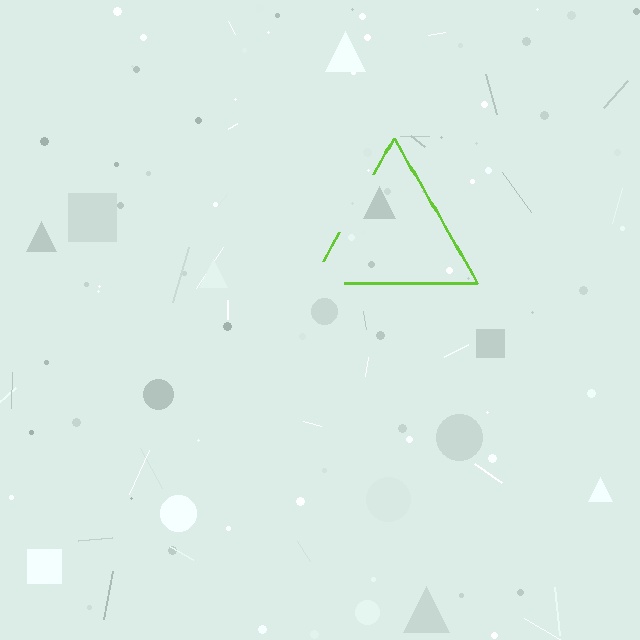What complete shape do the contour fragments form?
The contour fragments form a triangle.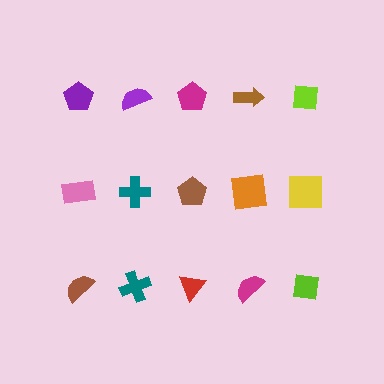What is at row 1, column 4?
A brown arrow.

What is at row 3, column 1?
A brown semicircle.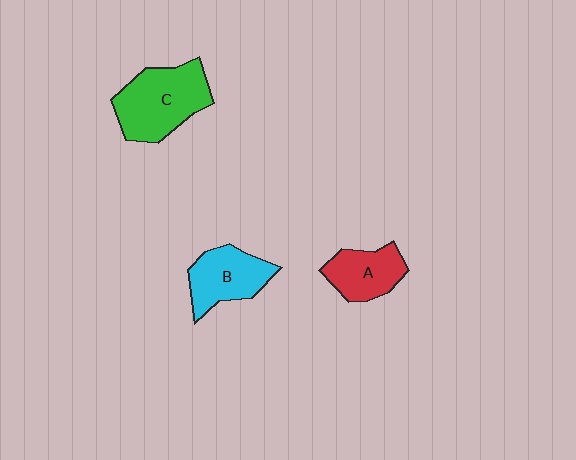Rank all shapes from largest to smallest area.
From largest to smallest: C (green), B (cyan), A (red).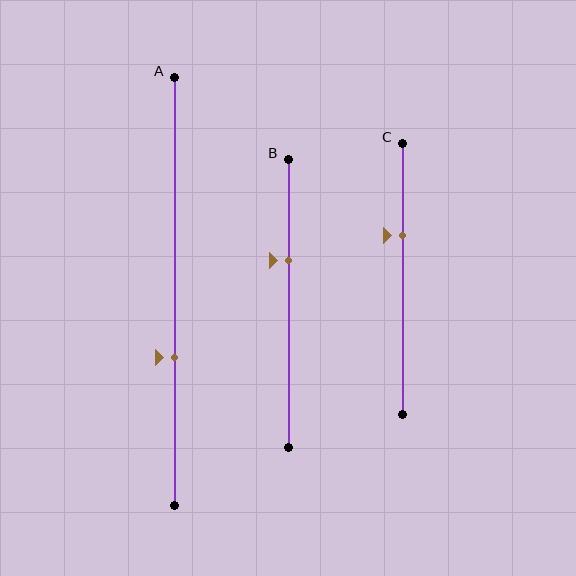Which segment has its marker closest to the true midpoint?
Segment B has its marker closest to the true midpoint.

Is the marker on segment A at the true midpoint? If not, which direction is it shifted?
No, the marker on segment A is shifted downward by about 15% of the segment length.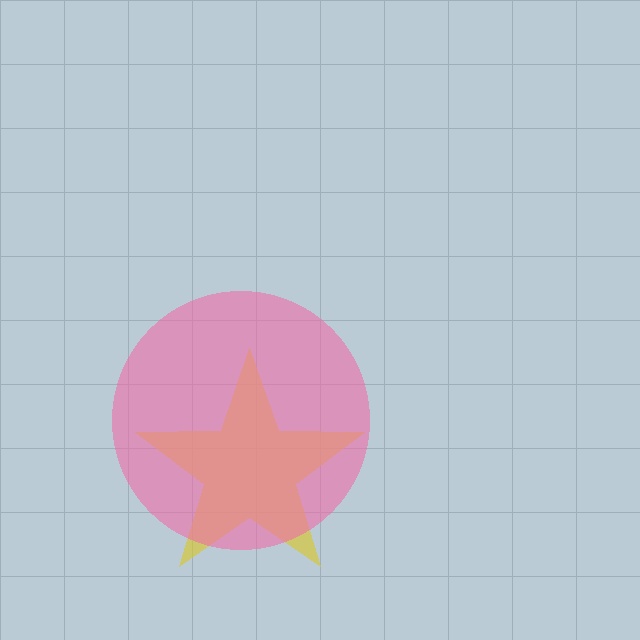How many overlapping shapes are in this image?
There are 2 overlapping shapes in the image.